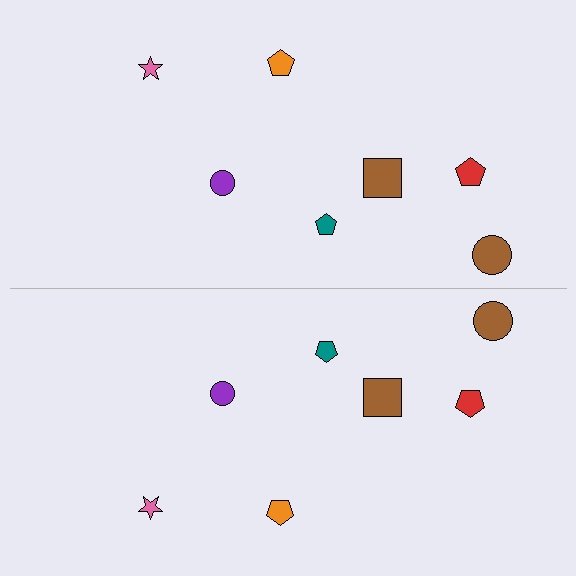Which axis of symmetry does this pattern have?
The pattern has a horizontal axis of symmetry running through the center of the image.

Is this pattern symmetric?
Yes, this pattern has bilateral (reflection) symmetry.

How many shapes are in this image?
There are 14 shapes in this image.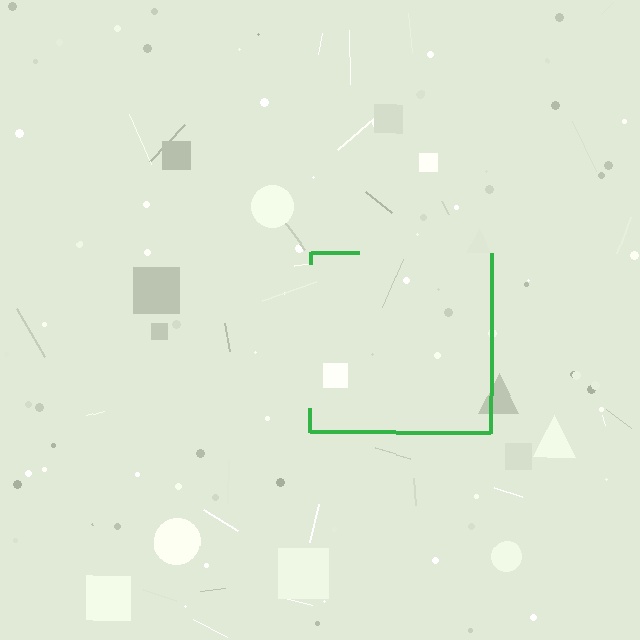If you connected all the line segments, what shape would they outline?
They would outline a square.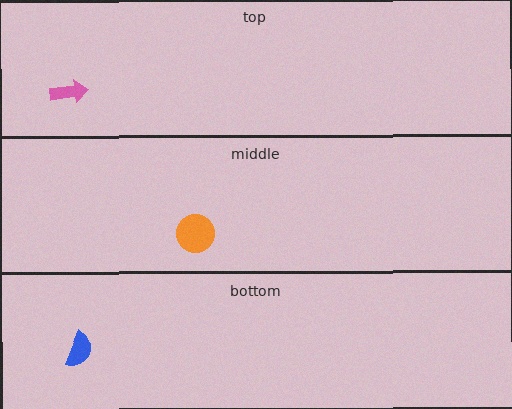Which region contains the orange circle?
The middle region.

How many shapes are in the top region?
1.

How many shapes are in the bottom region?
1.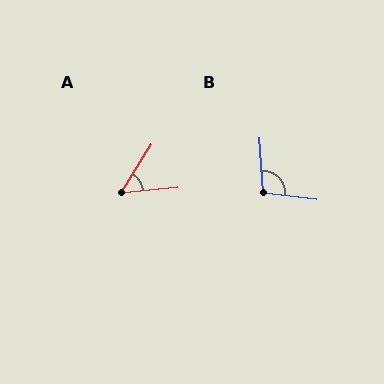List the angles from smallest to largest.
A (53°), B (100°).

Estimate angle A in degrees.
Approximately 53 degrees.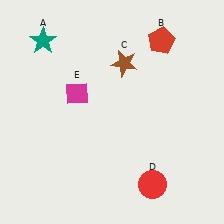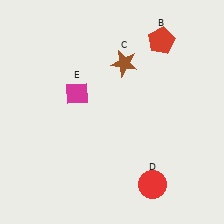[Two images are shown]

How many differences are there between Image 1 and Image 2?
There is 1 difference between the two images.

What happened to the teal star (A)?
The teal star (A) was removed in Image 2. It was in the top-left area of Image 1.